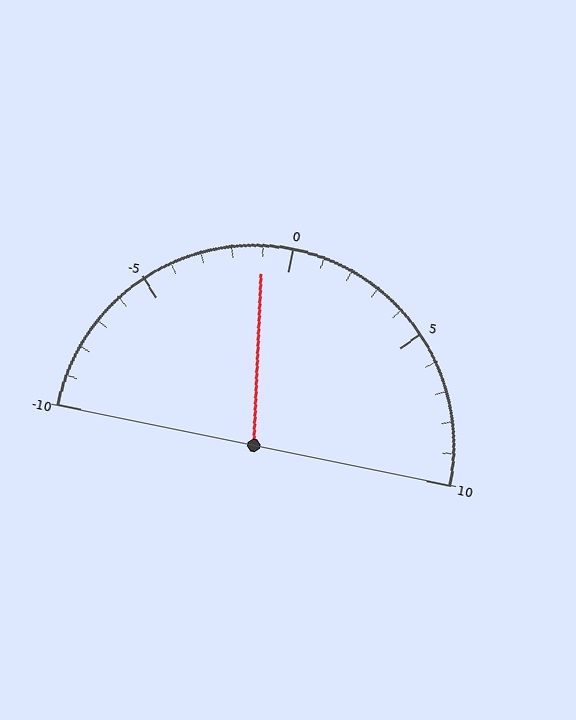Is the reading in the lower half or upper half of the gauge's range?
The reading is in the lower half of the range (-10 to 10).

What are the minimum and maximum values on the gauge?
The gauge ranges from -10 to 10.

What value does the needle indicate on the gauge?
The needle indicates approximately -1.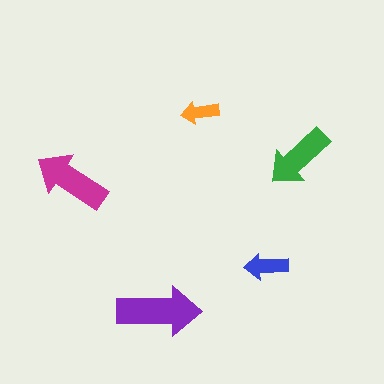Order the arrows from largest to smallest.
the purple one, the magenta one, the green one, the blue one, the orange one.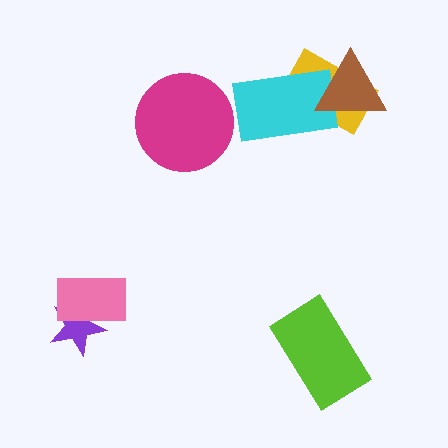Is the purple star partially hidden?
Yes, it is partially covered by another shape.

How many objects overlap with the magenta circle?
0 objects overlap with the magenta circle.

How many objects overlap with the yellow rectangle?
2 objects overlap with the yellow rectangle.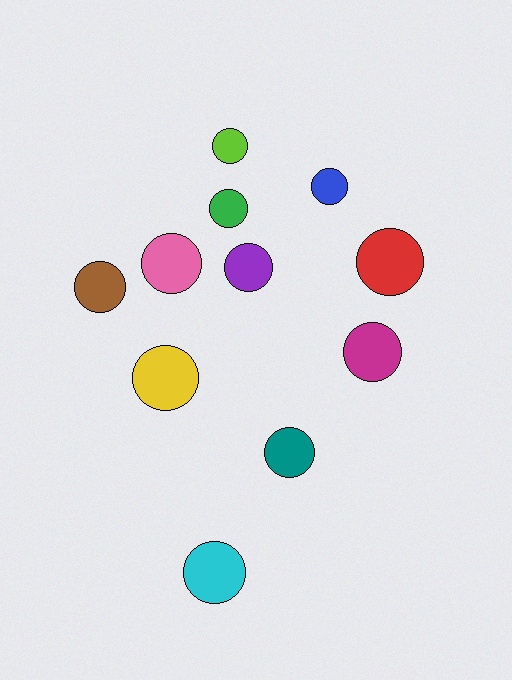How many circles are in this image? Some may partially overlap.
There are 11 circles.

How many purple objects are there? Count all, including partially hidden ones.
There is 1 purple object.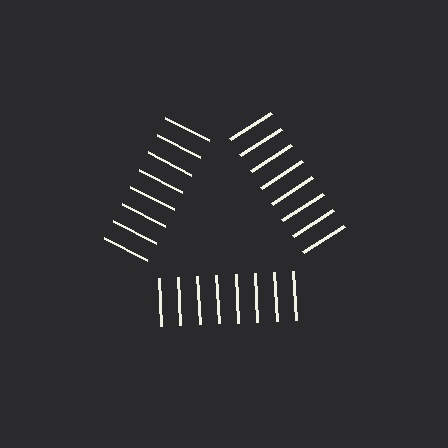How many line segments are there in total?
24 — 8 along each of the 3 edges.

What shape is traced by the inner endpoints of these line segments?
An illusory triangle — the line segments terminate on its edges but no continuous stroke is drawn.